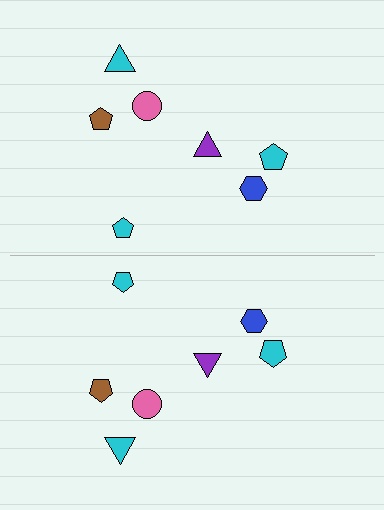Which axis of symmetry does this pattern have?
The pattern has a horizontal axis of symmetry running through the center of the image.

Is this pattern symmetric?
Yes, this pattern has bilateral (reflection) symmetry.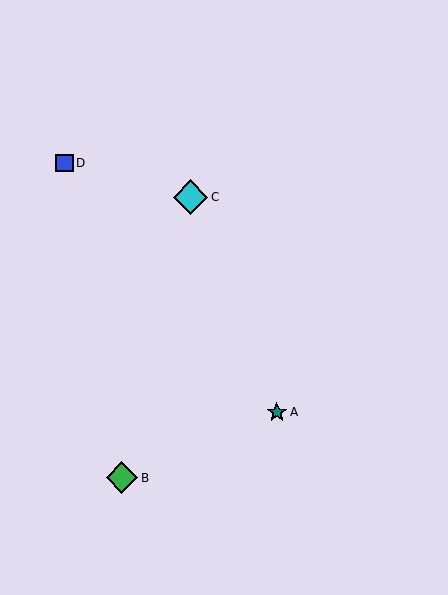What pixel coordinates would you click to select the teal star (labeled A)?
Click at (277, 412) to select the teal star A.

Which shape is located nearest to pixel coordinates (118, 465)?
The green diamond (labeled B) at (122, 478) is nearest to that location.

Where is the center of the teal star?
The center of the teal star is at (277, 412).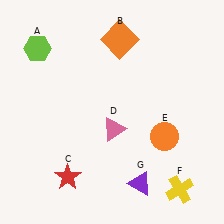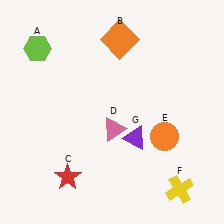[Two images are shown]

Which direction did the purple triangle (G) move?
The purple triangle (G) moved up.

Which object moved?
The purple triangle (G) moved up.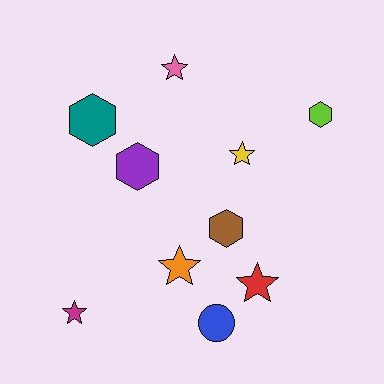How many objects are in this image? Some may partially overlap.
There are 10 objects.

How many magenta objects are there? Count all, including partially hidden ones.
There is 1 magenta object.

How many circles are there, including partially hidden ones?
There is 1 circle.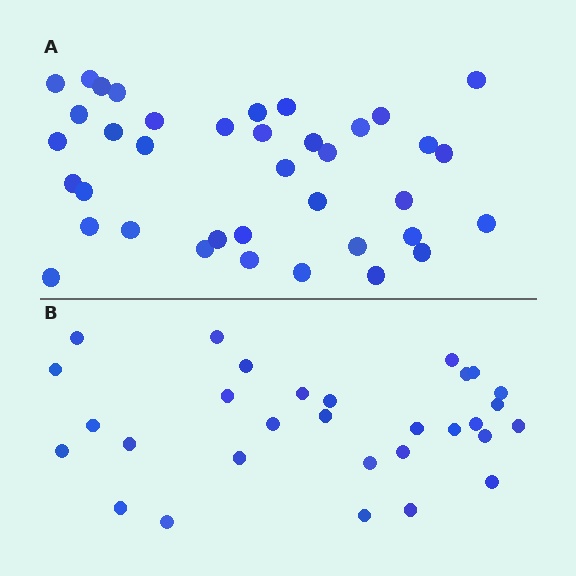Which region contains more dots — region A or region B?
Region A (the top region) has more dots.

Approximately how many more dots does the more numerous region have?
Region A has roughly 8 or so more dots than region B.